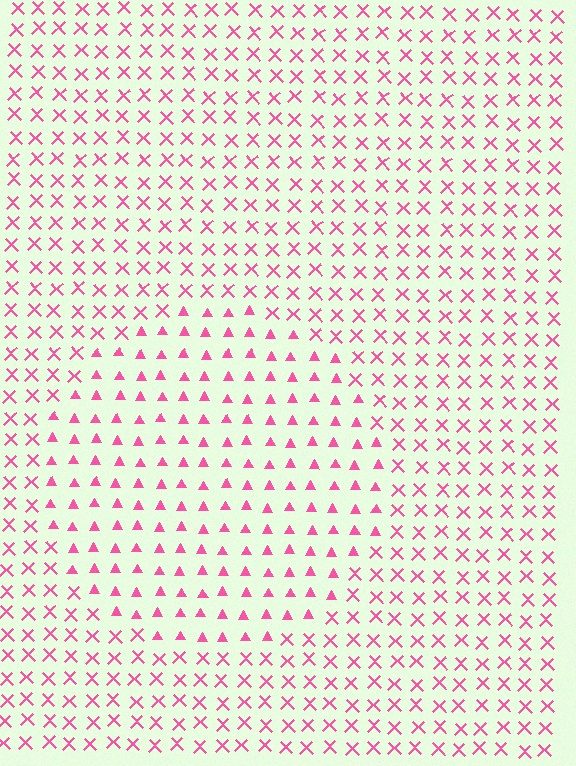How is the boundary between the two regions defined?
The boundary is defined by a change in element shape: triangles inside vs. X marks outside. All elements share the same color and spacing.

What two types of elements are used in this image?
The image uses triangles inside the circle region and X marks outside it.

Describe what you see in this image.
The image is filled with small pink elements arranged in a uniform grid. A circle-shaped region contains triangles, while the surrounding area contains X marks. The boundary is defined purely by the change in element shape.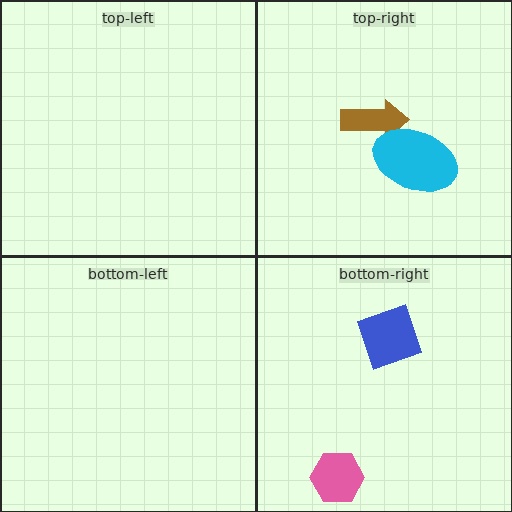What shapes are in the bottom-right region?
The pink hexagon, the blue diamond.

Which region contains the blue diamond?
The bottom-right region.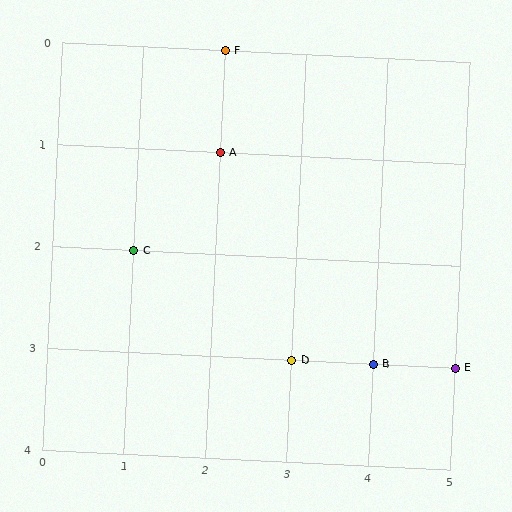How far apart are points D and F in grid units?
Points D and F are 1 column and 3 rows apart (about 3.2 grid units diagonally).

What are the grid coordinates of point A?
Point A is at grid coordinates (2, 1).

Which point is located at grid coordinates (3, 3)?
Point D is at (3, 3).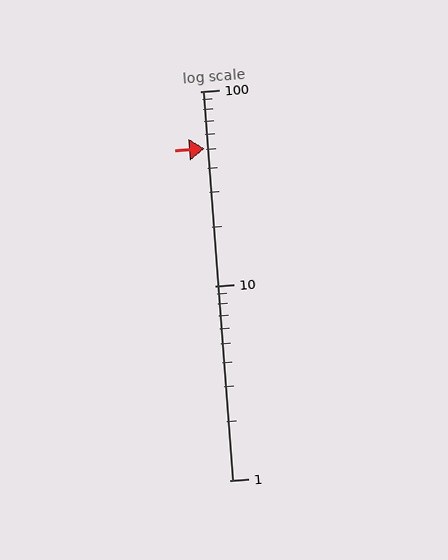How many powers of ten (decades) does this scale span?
The scale spans 2 decades, from 1 to 100.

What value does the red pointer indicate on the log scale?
The pointer indicates approximately 51.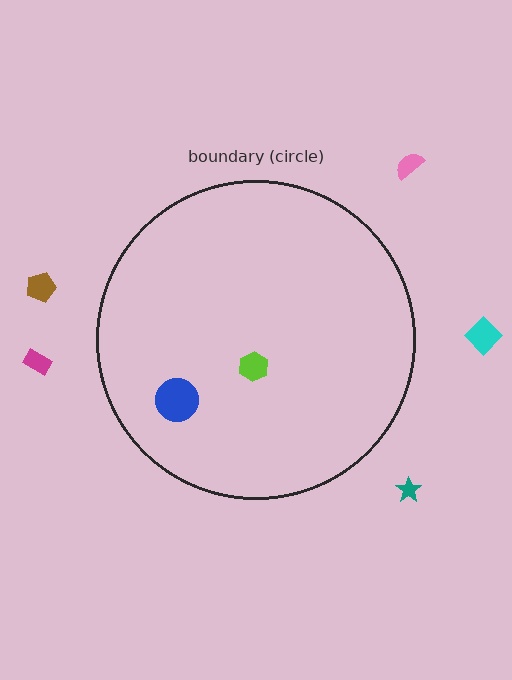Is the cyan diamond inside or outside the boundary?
Outside.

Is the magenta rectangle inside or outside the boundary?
Outside.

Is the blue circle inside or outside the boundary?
Inside.